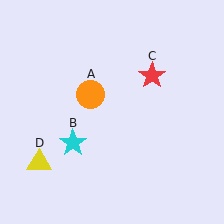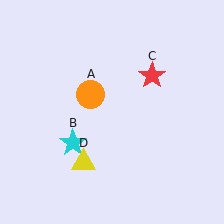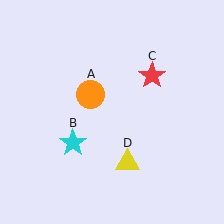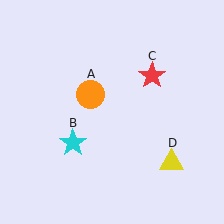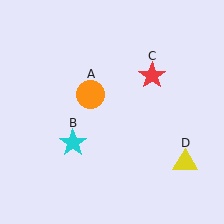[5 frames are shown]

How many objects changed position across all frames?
1 object changed position: yellow triangle (object D).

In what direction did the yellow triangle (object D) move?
The yellow triangle (object D) moved right.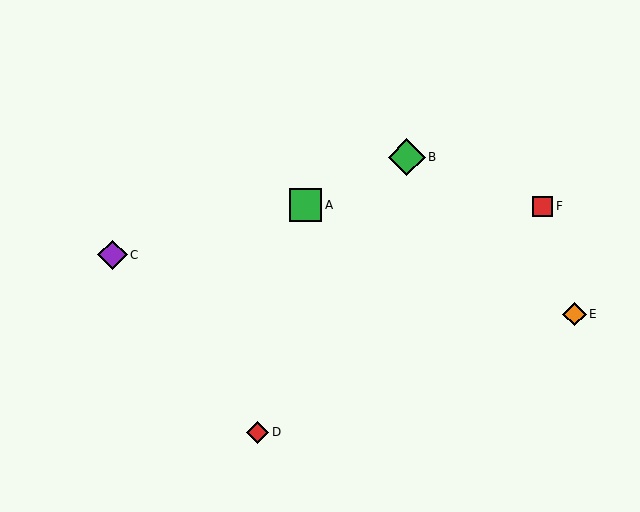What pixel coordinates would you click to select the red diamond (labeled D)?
Click at (258, 432) to select the red diamond D.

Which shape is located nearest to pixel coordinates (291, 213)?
The green square (labeled A) at (305, 205) is nearest to that location.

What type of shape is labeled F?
Shape F is a red square.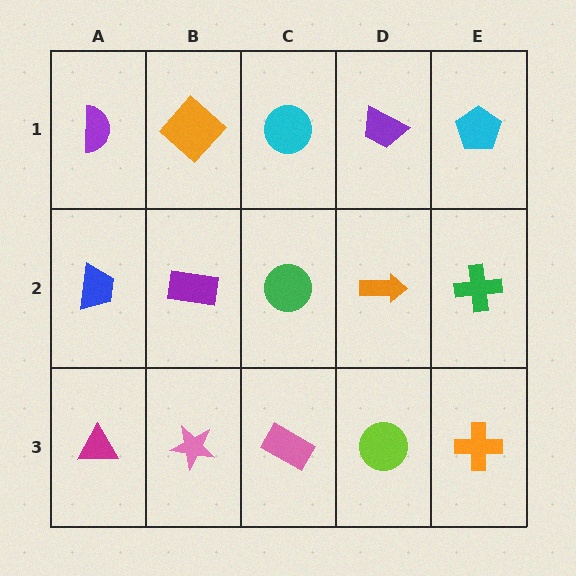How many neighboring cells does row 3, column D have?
3.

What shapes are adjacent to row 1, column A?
A blue trapezoid (row 2, column A), an orange diamond (row 1, column B).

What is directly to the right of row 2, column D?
A green cross.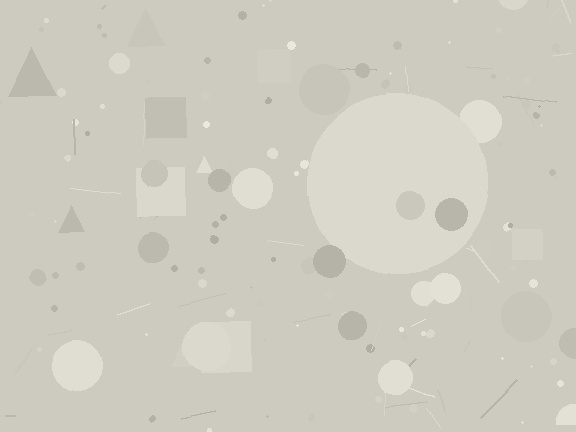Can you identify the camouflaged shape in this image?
The camouflaged shape is a circle.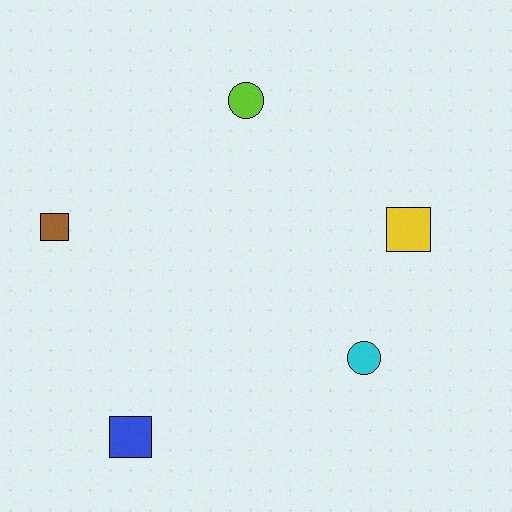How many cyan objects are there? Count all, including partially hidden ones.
There is 1 cyan object.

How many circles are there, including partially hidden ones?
There are 2 circles.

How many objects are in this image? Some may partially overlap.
There are 5 objects.